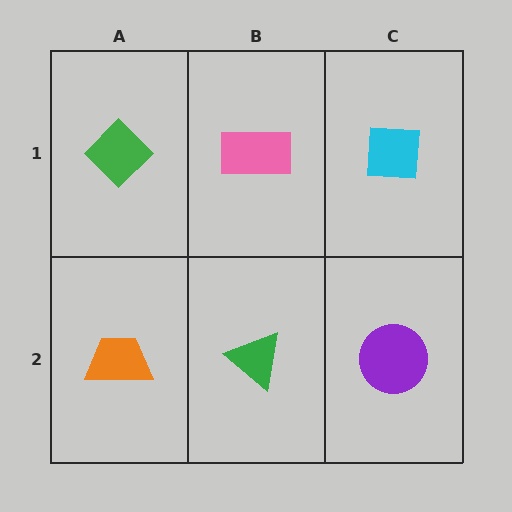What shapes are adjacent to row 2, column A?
A green diamond (row 1, column A), a green triangle (row 2, column B).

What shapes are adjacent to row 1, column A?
An orange trapezoid (row 2, column A), a pink rectangle (row 1, column B).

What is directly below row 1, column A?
An orange trapezoid.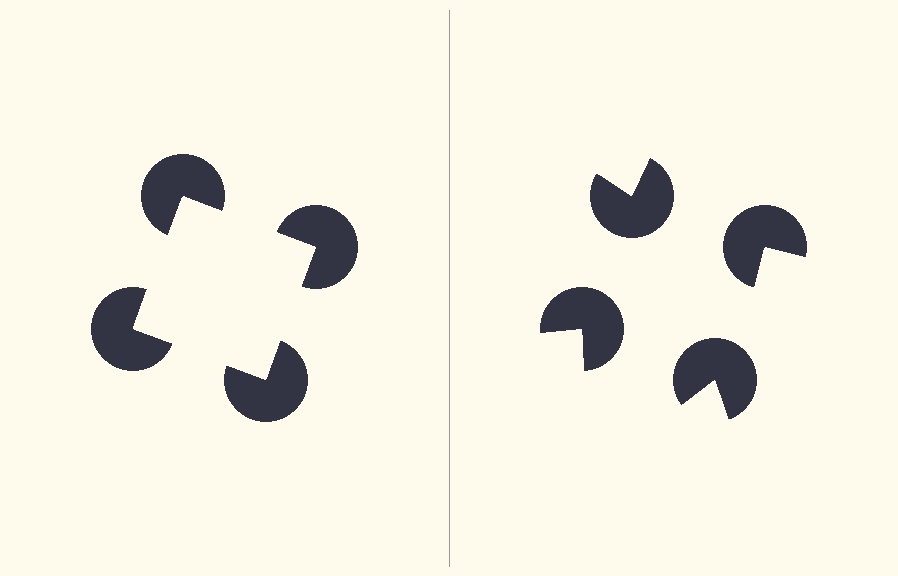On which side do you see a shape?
An illusory square appears on the left side. On the right side the wedge cuts are rotated, so no coherent shape forms.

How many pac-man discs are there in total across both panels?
8 — 4 on each side.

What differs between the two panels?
The pac-man discs are positioned identically on both sides; only the wedge orientations differ. On the left they align to a square; on the right they are misaligned.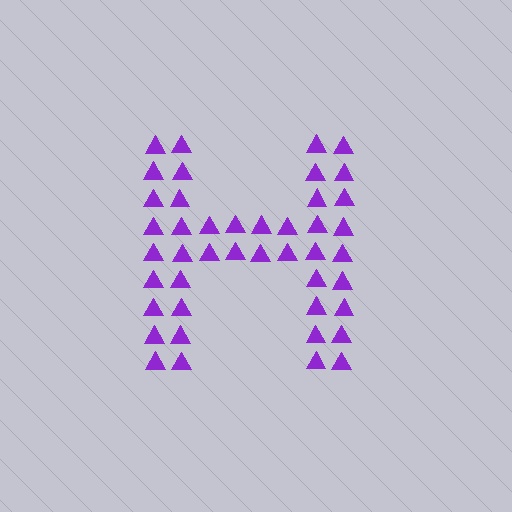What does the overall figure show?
The overall figure shows the letter H.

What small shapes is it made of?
It is made of small triangles.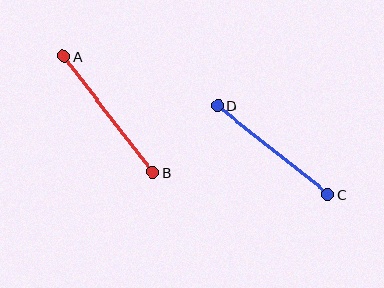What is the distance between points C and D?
The distance is approximately 141 pixels.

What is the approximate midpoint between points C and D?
The midpoint is at approximately (273, 150) pixels.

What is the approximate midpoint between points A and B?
The midpoint is at approximately (108, 114) pixels.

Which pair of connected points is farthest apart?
Points A and B are farthest apart.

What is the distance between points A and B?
The distance is approximately 146 pixels.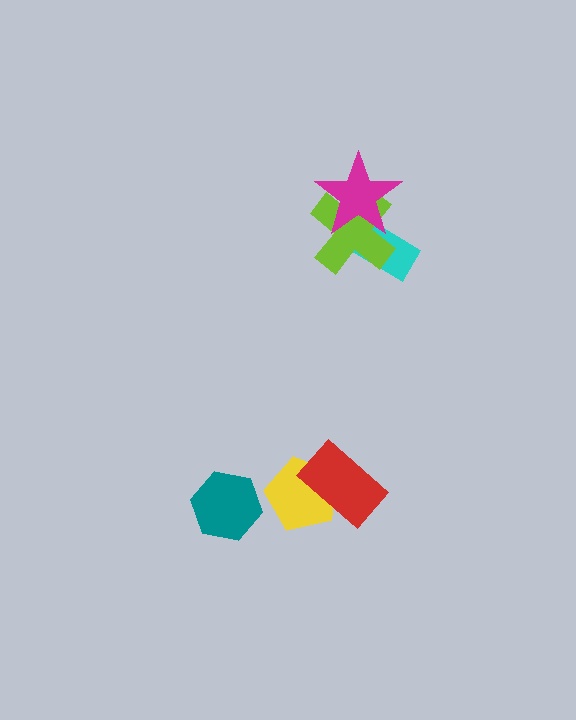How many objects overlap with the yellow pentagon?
1 object overlaps with the yellow pentagon.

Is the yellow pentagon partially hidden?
Yes, it is partially covered by another shape.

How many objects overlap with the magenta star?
2 objects overlap with the magenta star.